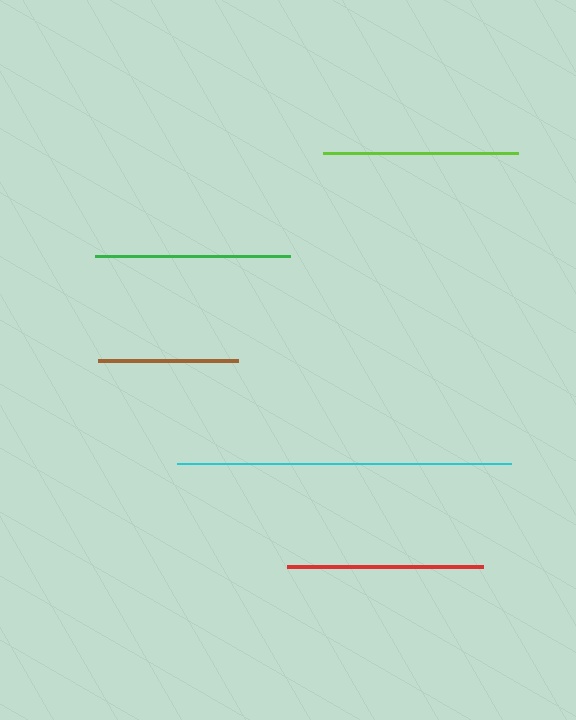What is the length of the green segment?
The green segment is approximately 195 pixels long.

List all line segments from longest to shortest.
From longest to shortest: cyan, red, lime, green, brown.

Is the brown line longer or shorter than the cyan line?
The cyan line is longer than the brown line.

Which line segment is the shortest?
The brown line is the shortest at approximately 140 pixels.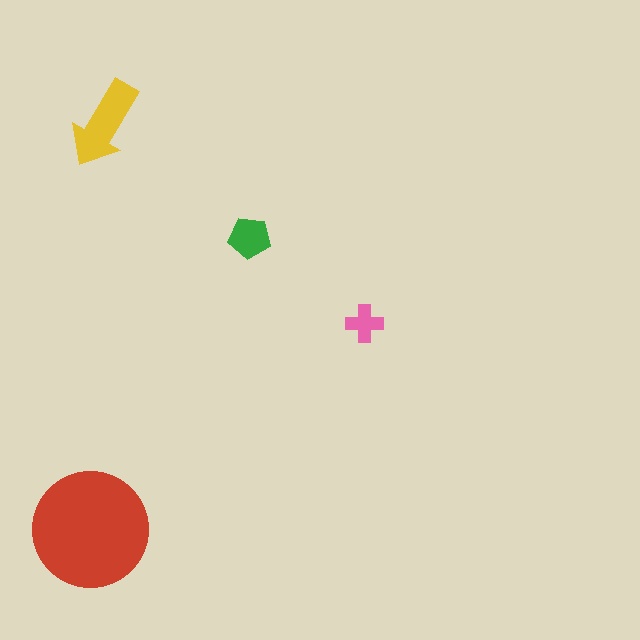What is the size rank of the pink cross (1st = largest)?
4th.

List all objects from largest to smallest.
The red circle, the yellow arrow, the green pentagon, the pink cross.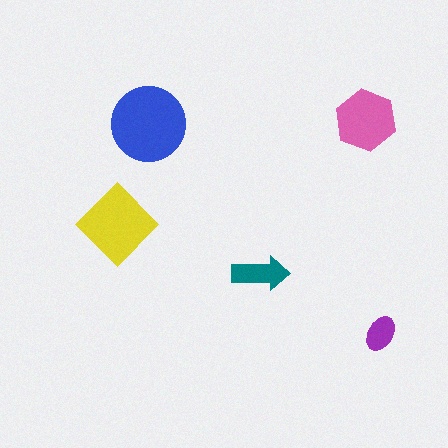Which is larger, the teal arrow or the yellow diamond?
The yellow diamond.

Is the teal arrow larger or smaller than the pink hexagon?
Smaller.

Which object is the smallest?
The purple ellipse.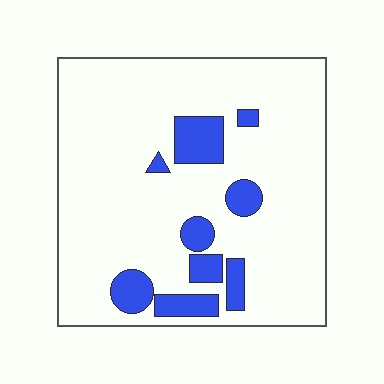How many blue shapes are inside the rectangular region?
9.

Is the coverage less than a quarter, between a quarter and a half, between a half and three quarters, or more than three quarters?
Less than a quarter.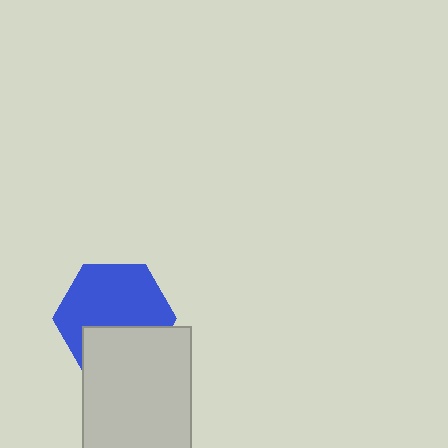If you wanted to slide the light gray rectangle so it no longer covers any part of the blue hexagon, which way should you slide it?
Slide it down — that is the most direct way to separate the two shapes.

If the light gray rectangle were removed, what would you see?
You would see the complete blue hexagon.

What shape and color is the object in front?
The object in front is a light gray rectangle.